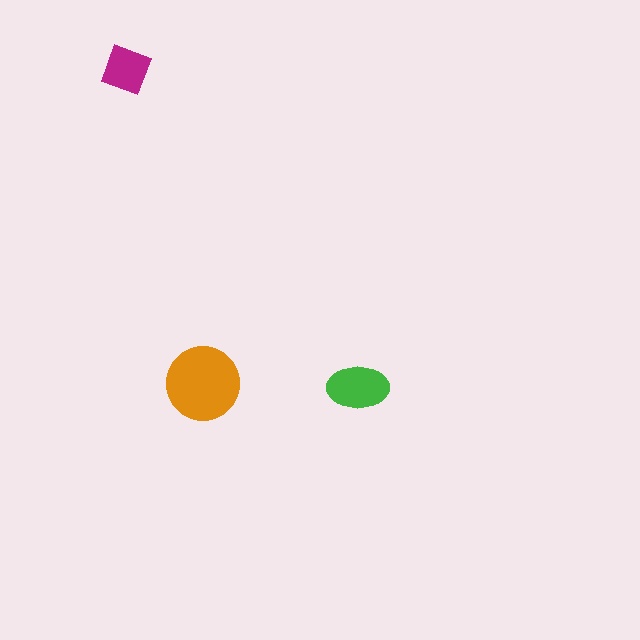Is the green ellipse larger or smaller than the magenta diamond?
Larger.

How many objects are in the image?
There are 3 objects in the image.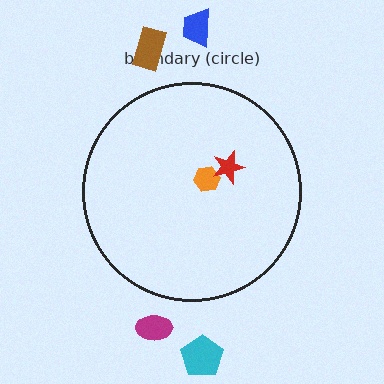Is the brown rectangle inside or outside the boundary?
Outside.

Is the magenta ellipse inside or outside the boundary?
Outside.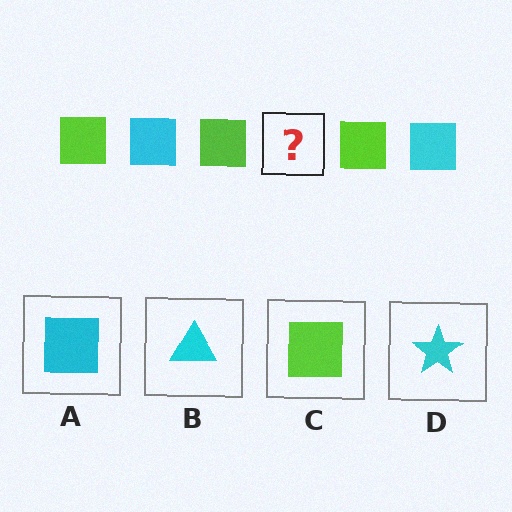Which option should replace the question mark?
Option A.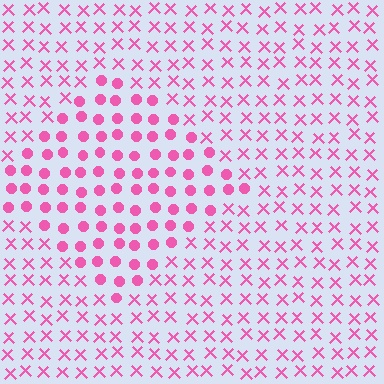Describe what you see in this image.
The image is filled with small pink elements arranged in a uniform grid. A diamond-shaped region contains circles, while the surrounding area contains X marks. The boundary is defined purely by the change in element shape.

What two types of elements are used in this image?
The image uses circles inside the diamond region and X marks outside it.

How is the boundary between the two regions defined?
The boundary is defined by a change in element shape: circles inside vs. X marks outside. All elements share the same color and spacing.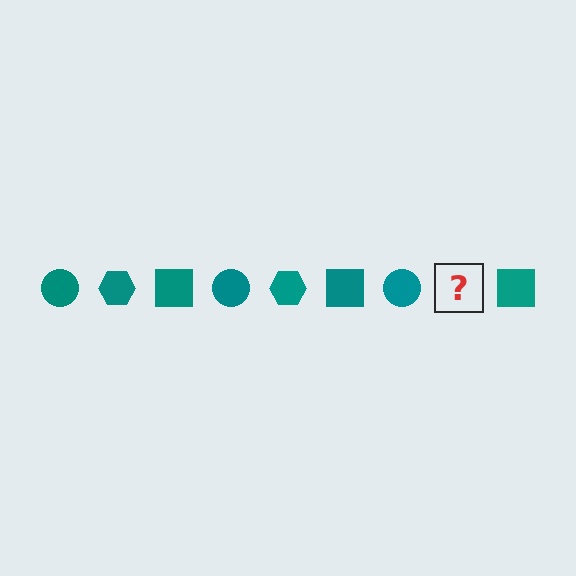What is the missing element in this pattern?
The missing element is a teal hexagon.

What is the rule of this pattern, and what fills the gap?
The rule is that the pattern cycles through circle, hexagon, square shapes in teal. The gap should be filled with a teal hexagon.